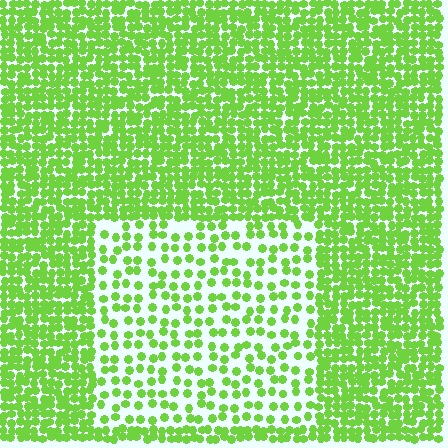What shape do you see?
I see a rectangle.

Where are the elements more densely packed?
The elements are more densely packed outside the rectangle boundary.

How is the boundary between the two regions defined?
The boundary is defined by a change in element density (approximately 2.4x ratio). All elements are the same color, size, and shape.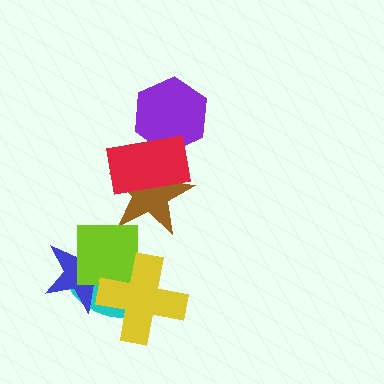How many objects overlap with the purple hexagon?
1 object overlaps with the purple hexagon.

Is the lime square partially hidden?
Yes, it is partially covered by another shape.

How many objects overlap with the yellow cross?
3 objects overlap with the yellow cross.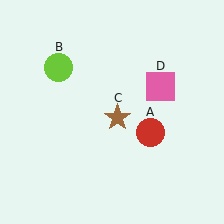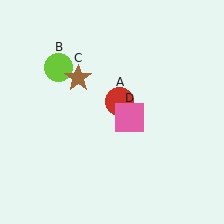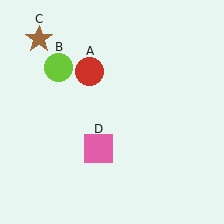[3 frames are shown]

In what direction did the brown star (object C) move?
The brown star (object C) moved up and to the left.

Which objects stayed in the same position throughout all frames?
Lime circle (object B) remained stationary.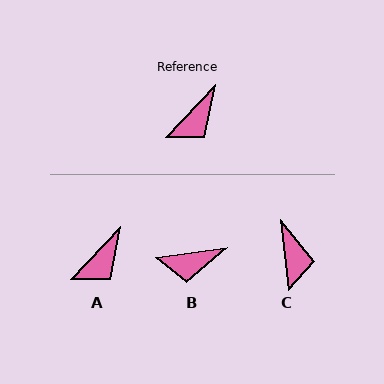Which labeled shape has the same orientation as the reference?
A.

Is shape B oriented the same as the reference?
No, it is off by about 39 degrees.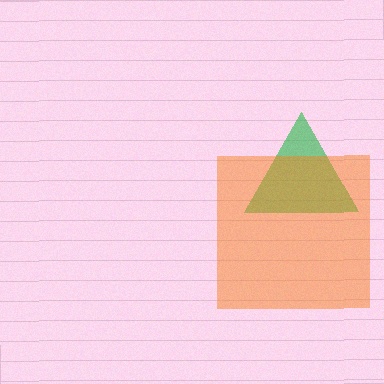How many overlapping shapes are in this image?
There are 2 overlapping shapes in the image.